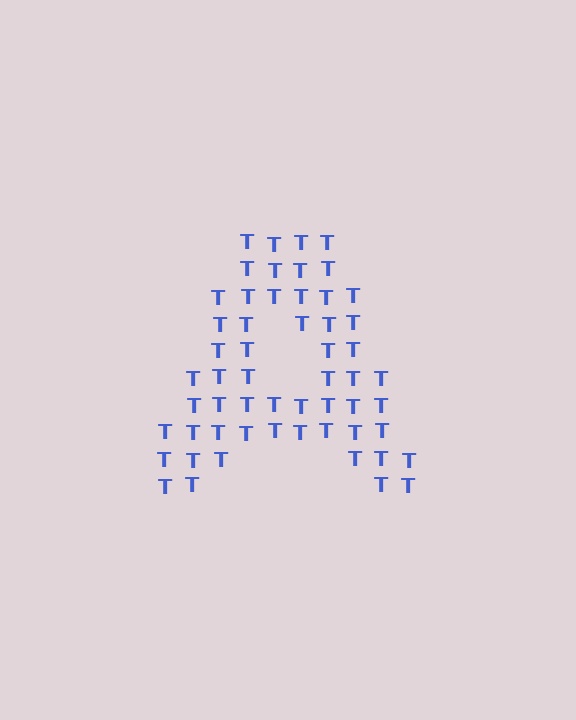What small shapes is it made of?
It is made of small letter T's.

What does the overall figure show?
The overall figure shows the letter A.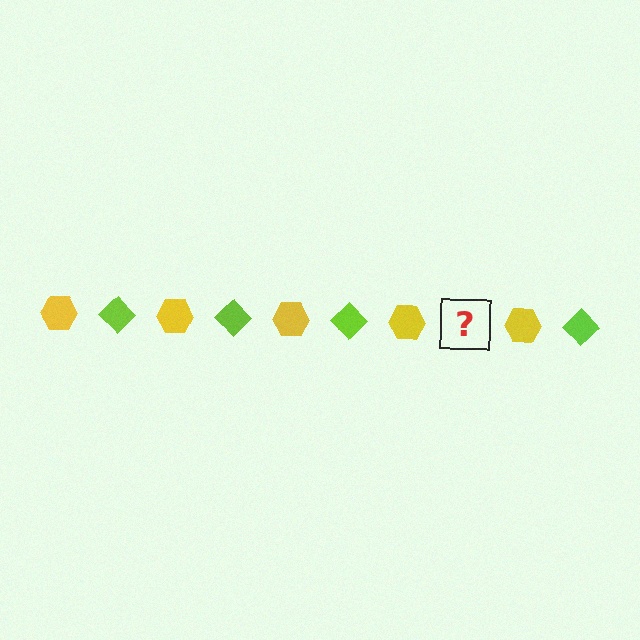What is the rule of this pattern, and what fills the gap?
The rule is that the pattern alternates between yellow hexagon and lime diamond. The gap should be filled with a lime diamond.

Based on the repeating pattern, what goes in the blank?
The blank should be a lime diamond.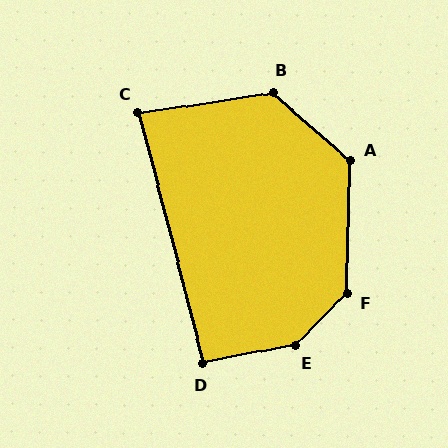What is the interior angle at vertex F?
Approximately 137 degrees (obtuse).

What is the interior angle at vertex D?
Approximately 94 degrees (approximately right).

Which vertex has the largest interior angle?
E, at approximately 145 degrees.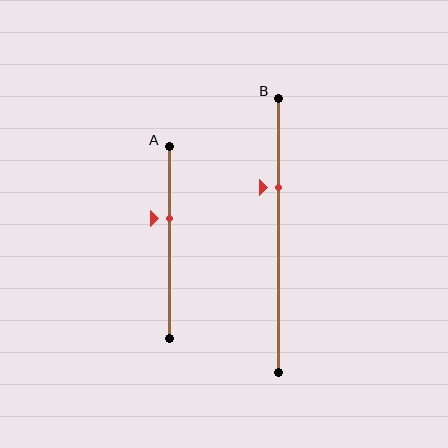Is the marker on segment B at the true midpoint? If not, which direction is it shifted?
No, the marker on segment B is shifted upward by about 18% of the segment length.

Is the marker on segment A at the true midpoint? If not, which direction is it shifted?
No, the marker on segment A is shifted upward by about 12% of the segment length.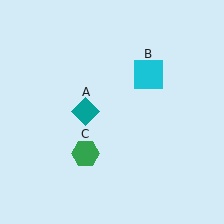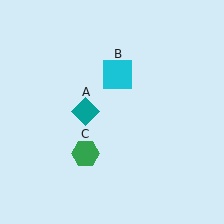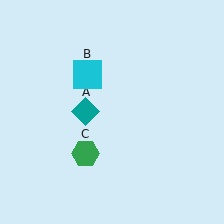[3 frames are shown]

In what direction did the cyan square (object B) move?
The cyan square (object B) moved left.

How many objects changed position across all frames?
1 object changed position: cyan square (object B).